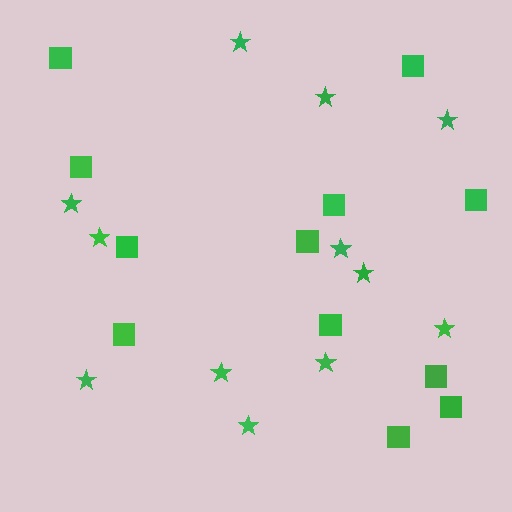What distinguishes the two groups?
There are 2 groups: one group of squares (12) and one group of stars (12).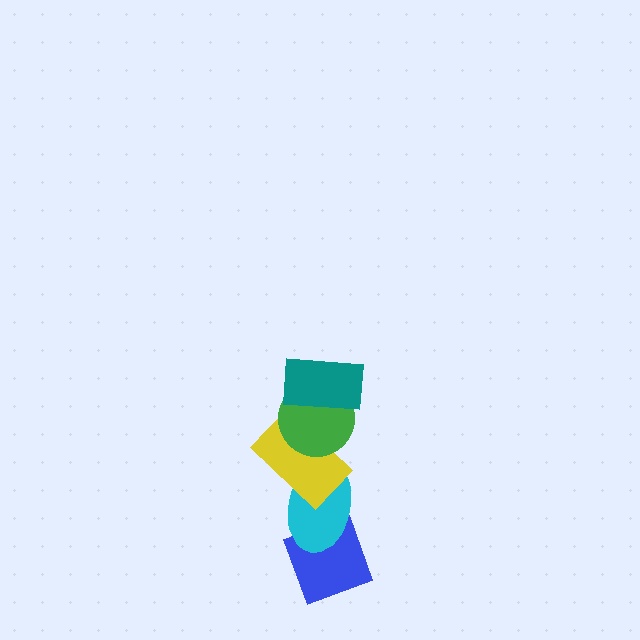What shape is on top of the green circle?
The teal rectangle is on top of the green circle.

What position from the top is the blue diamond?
The blue diamond is 5th from the top.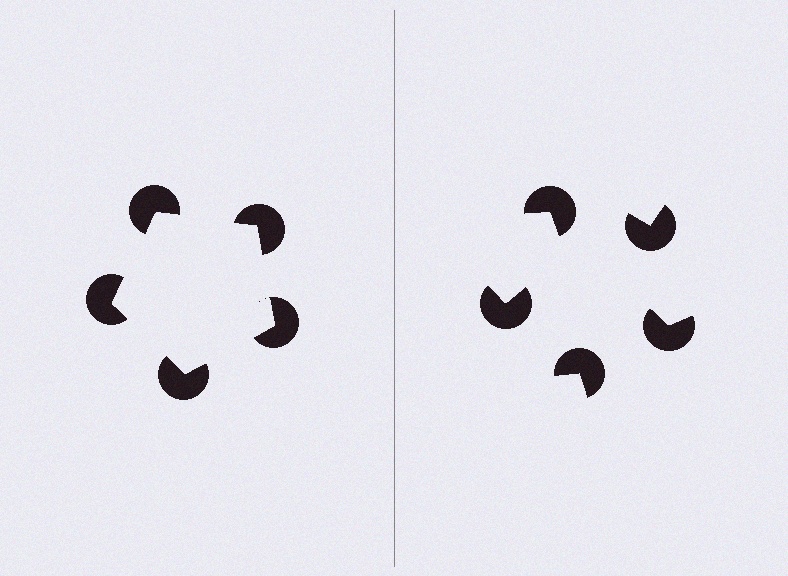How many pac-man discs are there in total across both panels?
10 — 5 on each side.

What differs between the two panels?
The pac-man discs are positioned identically on both sides; only the wedge orientations differ. On the left they align to a pentagon; on the right they are misaligned.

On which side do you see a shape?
An illusory pentagon appears on the left side. On the right side the wedge cuts are rotated, so no coherent shape forms.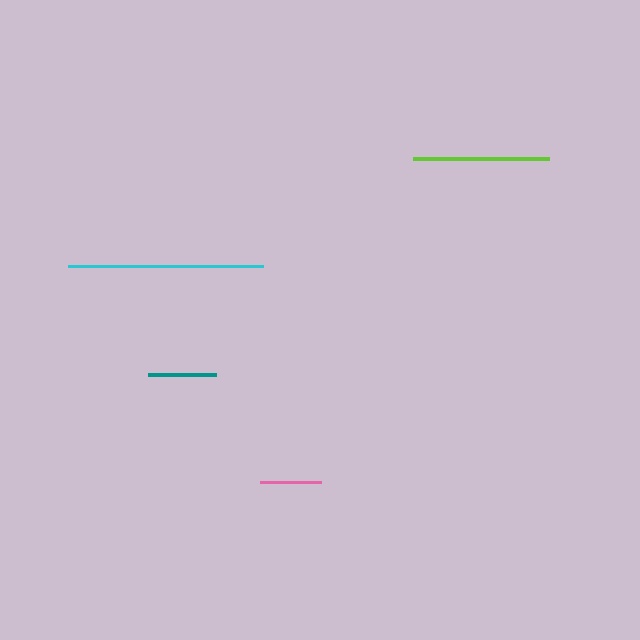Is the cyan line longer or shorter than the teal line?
The cyan line is longer than the teal line.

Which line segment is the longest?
The cyan line is the longest at approximately 195 pixels.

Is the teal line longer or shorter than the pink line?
The teal line is longer than the pink line.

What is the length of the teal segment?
The teal segment is approximately 68 pixels long.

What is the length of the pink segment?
The pink segment is approximately 61 pixels long.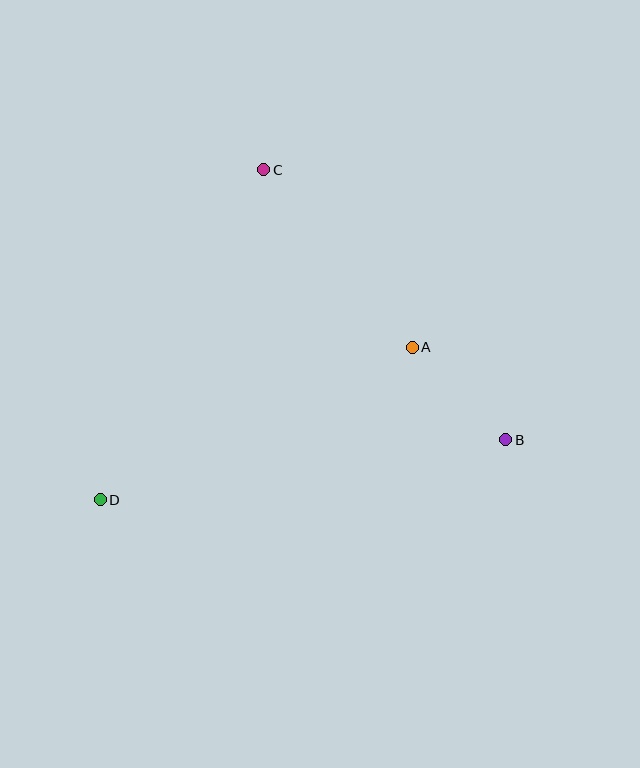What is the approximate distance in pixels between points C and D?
The distance between C and D is approximately 368 pixels.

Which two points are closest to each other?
Points A and B are closest to each other.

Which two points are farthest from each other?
Points B and D are farthest from each other.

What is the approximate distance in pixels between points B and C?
The distance between B and C is approximately 363 pixels.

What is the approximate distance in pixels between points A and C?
The distance between A and C is approximately 231 pixels.